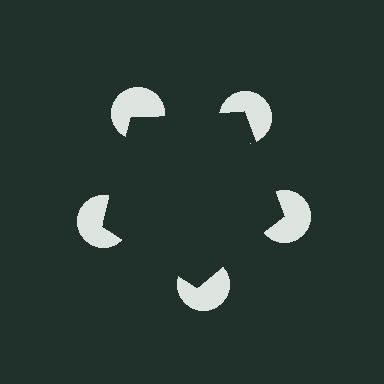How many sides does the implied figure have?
5 sides.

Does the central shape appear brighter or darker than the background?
It typically appears slightly darker than the background, even though no actual brightness change is drawn.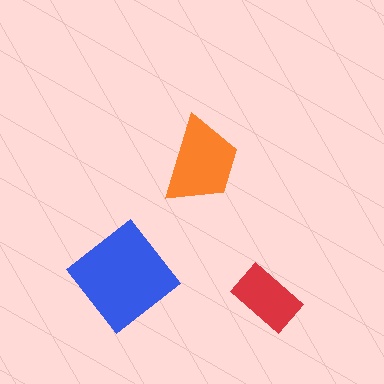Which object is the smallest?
The red rectangle.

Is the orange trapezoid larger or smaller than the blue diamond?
Smaller.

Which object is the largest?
The blue diamond.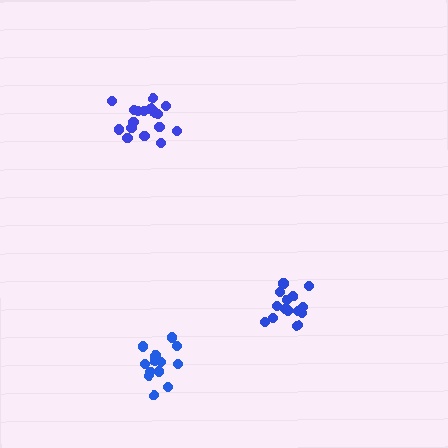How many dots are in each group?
Group 1: 14 dots, Group 2: 17 dots, Group 3: 13 dots (44 total).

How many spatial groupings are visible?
There are 3 spatial groupings.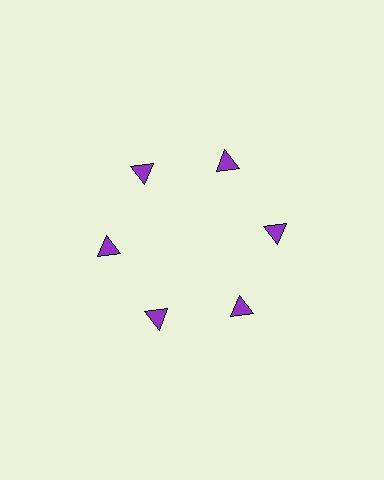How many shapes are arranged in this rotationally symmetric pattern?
There are 6 shapes, arranged in 6 groups of 1.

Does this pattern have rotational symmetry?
Yes, this pattern has 6-fold rotational symmetry. It looks the same after rotating 60 degrees around the center.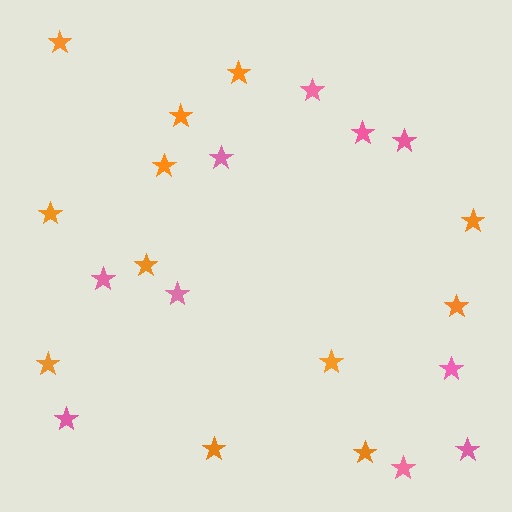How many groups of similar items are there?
There are 2 groups: one group of pink stars (10) and one group of orange stars (12).